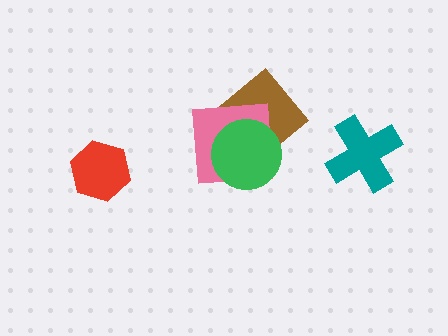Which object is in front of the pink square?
The green circle is in front of the pink square.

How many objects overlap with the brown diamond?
2 objects overlap with the brown diamond.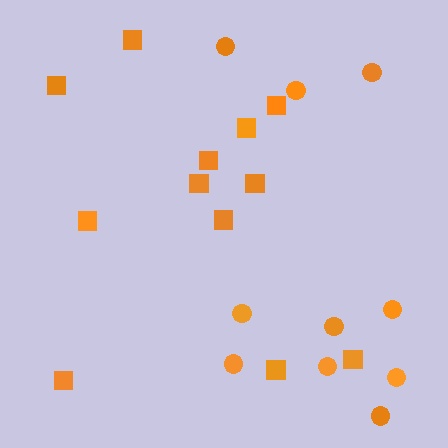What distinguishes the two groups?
There are 2 groups: one group of squares (12) and one group of circles (10).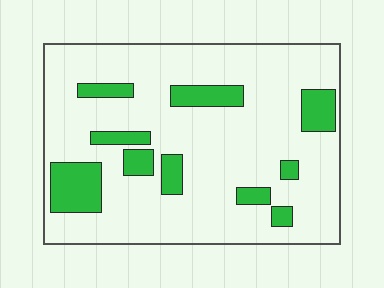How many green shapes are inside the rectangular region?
10.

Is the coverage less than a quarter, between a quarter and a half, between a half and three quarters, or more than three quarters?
Less than a quarter.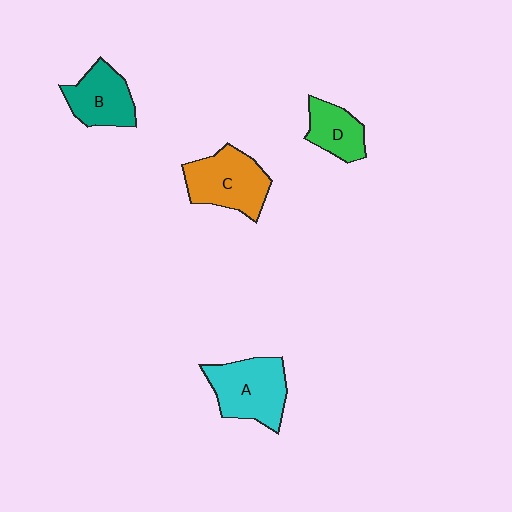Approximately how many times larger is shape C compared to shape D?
Approximately 1.6 times.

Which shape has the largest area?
Shape A (cyan).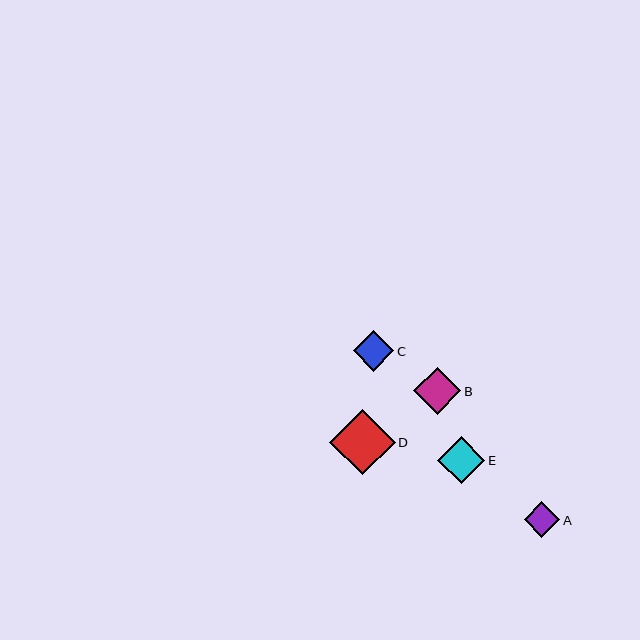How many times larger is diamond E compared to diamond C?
Diamond E is approximately 1.2 times the size of diamond C.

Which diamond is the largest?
Diamond D is the largest with a size of approximately 65 pixels.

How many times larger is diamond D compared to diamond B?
Diamond D is approximately 1.4 times the size of diamond B.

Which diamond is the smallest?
Diamond A is the smallest with a size of approximately 36 pixels.